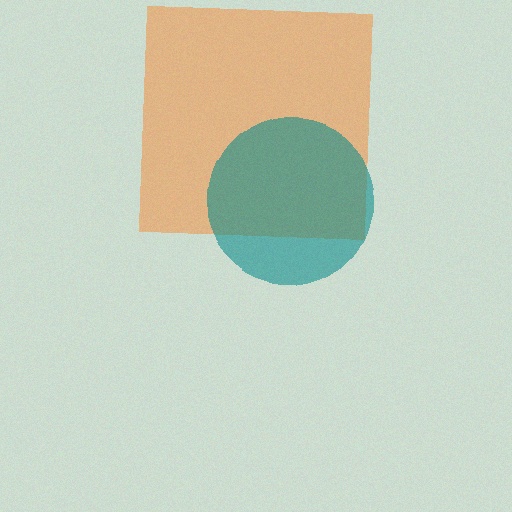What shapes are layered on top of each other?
The layered shapes are: an orange square, a teal circle.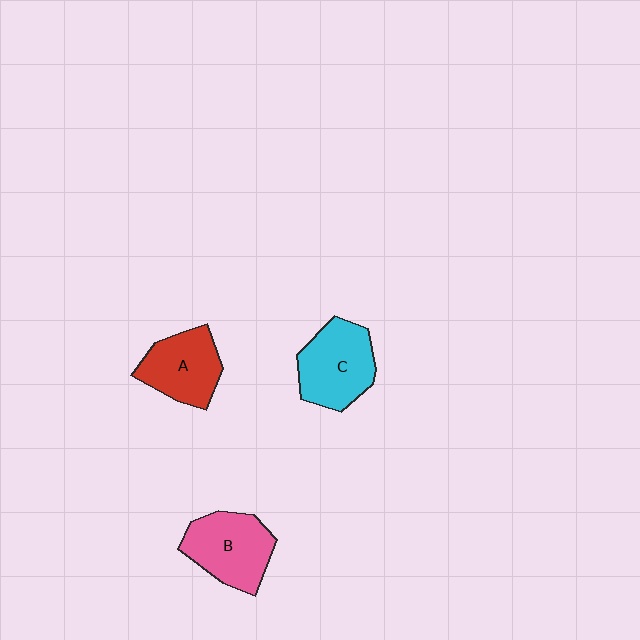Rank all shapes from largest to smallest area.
From largest to smallest: C (cyan), B (pink), A (red).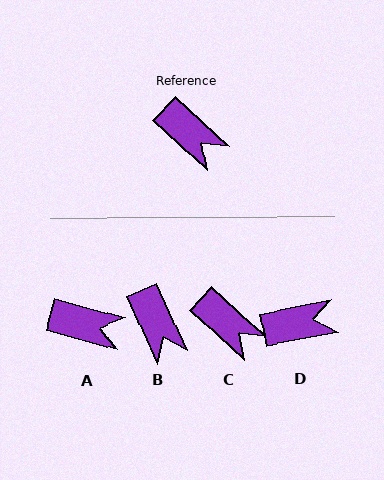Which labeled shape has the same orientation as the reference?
C.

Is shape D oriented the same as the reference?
No, it is off by about 54 degrees.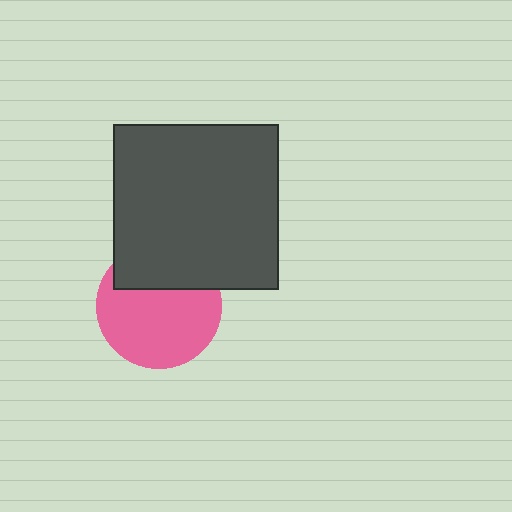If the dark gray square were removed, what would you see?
You would see the complete pink circle.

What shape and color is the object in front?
The object in front is a dark gray square.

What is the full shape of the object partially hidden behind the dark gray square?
The partially hidden object is a pink circle.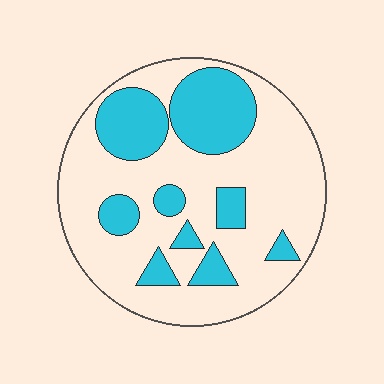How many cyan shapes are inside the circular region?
9.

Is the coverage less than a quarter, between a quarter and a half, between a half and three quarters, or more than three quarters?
Between a quarter and a half.